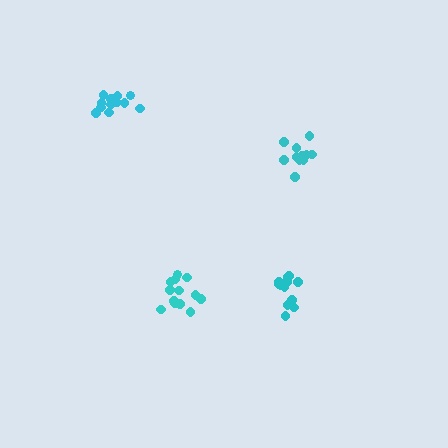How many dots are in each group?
Group 1: 12 dots, Group 2: 12 dots, Group 3: 14 dots, Group 4: 13 dots (51 total).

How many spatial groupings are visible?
There are 4 spatial groupings.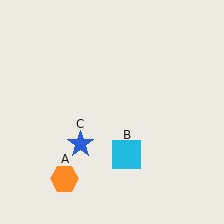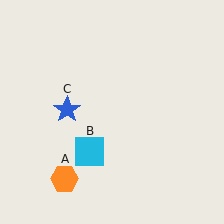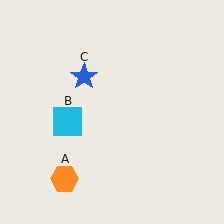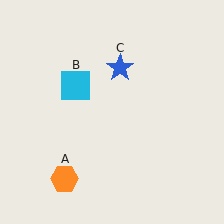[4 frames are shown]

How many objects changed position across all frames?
2 objects changed position: cyan square (object B), blue star (object C).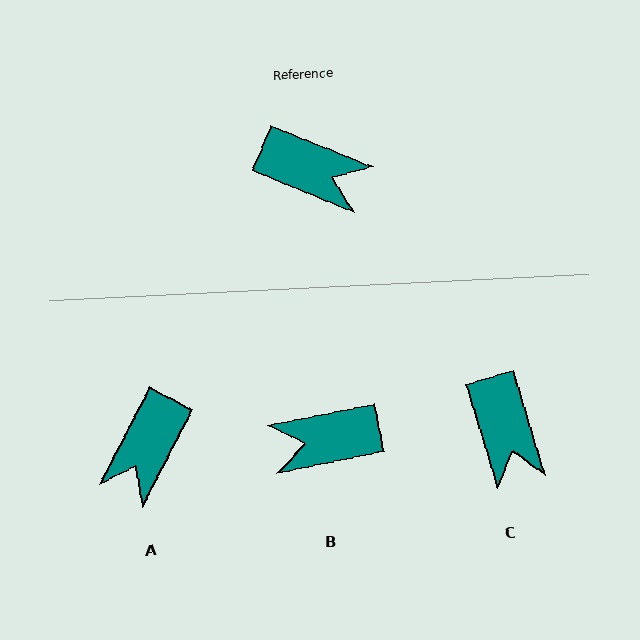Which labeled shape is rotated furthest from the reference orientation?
B, about 146 degrees away.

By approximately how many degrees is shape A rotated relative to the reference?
Approximately 95 degrees clockwise.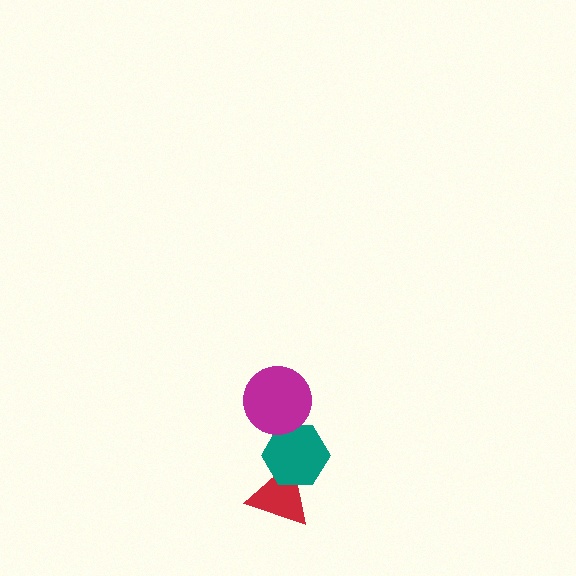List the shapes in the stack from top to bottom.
From top to bottom: the magenta circle, the teal hexagon, the red triangle.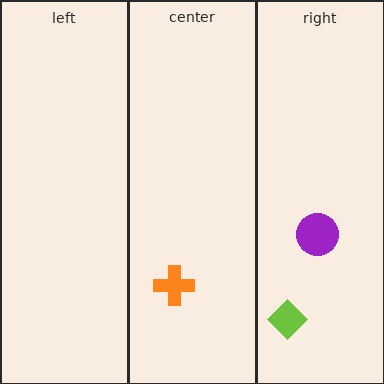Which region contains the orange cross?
The center region.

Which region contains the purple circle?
The right region.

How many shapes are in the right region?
2.